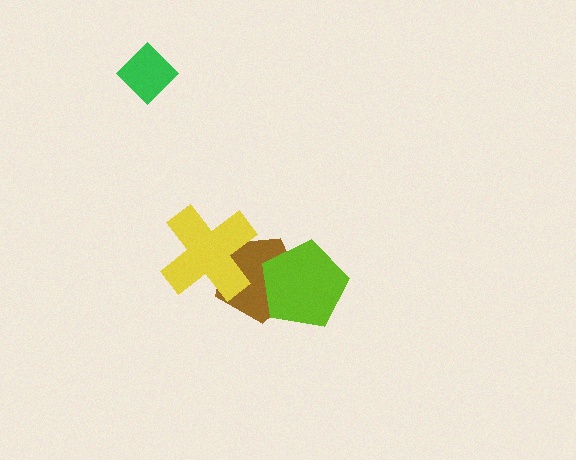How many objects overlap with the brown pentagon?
2 objects overlap with the brown pentagon.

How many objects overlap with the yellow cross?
1 object overlaps with the yellow cross.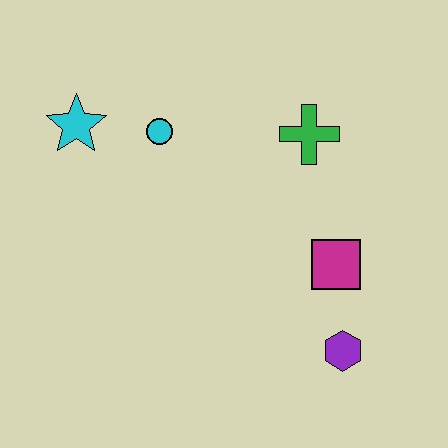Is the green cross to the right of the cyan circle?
Yes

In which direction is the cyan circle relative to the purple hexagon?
The cyan circle is above the purple hexagon.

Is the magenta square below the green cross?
Yes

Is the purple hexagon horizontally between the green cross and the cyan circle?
No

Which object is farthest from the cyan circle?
The purple hexagon is farthest from the cyan circle.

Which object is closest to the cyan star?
The cyan circle is closest to the cyan star.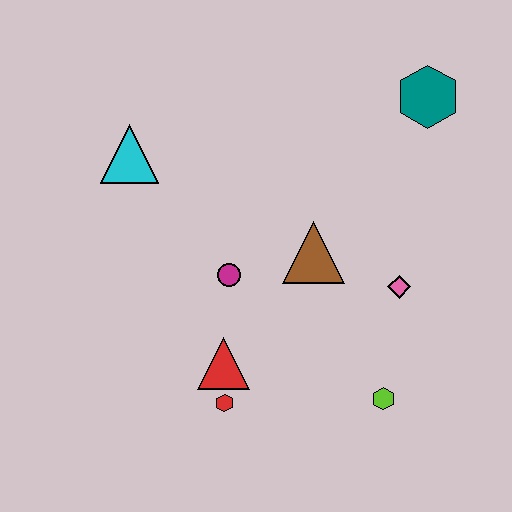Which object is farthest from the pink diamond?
The cyan triangle is farthest from the pink diamond.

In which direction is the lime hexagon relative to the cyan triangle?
The lime hexagon is to the right of the cyan triangle.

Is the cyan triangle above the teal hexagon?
No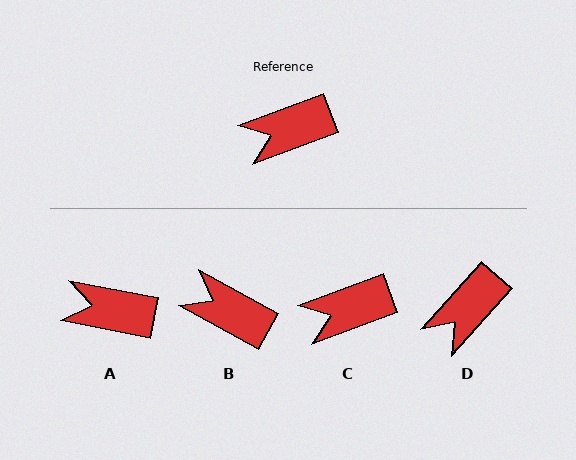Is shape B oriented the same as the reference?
No, it is off by about 49 degrees.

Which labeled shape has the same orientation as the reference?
C.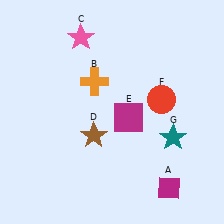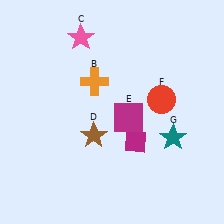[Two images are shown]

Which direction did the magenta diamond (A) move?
The magenta diamond (A) moved up.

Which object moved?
The magenta diamond (A) moved up.